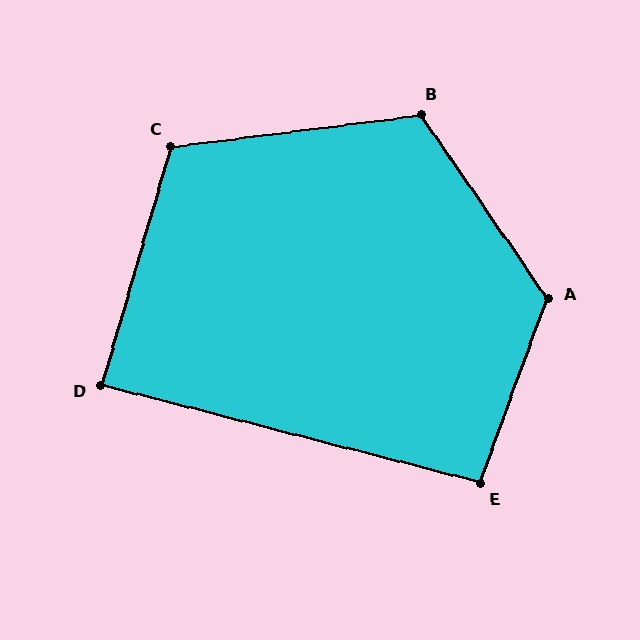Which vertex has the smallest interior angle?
D, at approximately 88 degrees.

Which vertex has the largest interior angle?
A, at approximately 125 degrees.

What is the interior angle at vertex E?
Approximately 95 degrees (obtuse).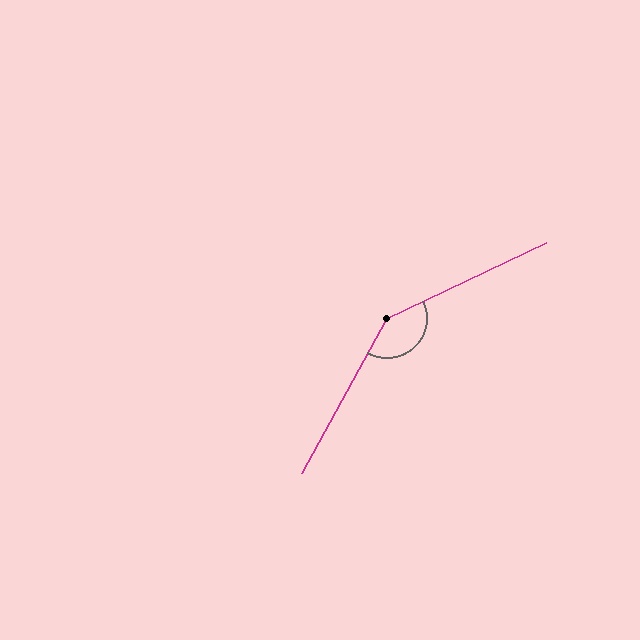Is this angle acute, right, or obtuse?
It is obtuse.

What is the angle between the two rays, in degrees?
Approximately 144 degrees.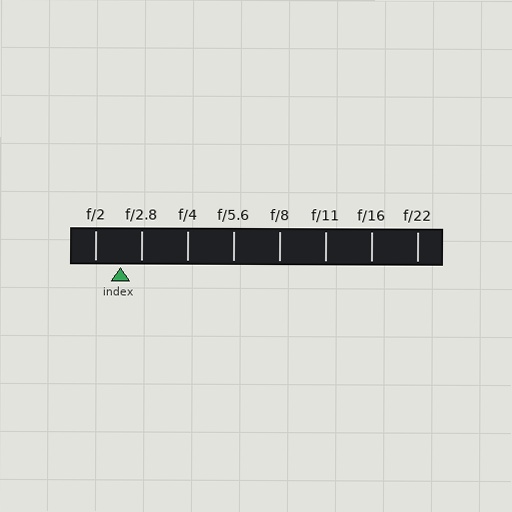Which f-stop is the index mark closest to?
The index mark is closest to f/2.8.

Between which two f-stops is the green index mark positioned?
The index mark is between f/2 and f/2.8.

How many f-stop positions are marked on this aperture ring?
There are 8 f-stop positions marked.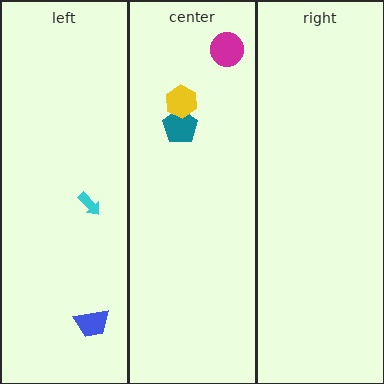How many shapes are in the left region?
2.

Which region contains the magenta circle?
The center region.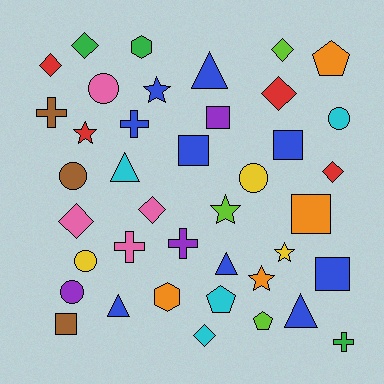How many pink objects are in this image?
There are 4 pink objects.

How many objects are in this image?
There are 40 objects.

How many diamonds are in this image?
There are 8 diamonds.